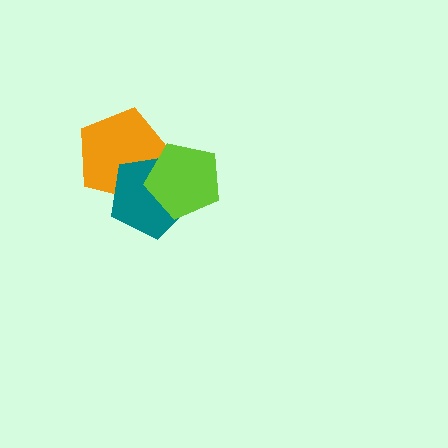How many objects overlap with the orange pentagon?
2 objects overlap with the orange pentagon.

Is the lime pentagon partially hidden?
No, no other shape covers it.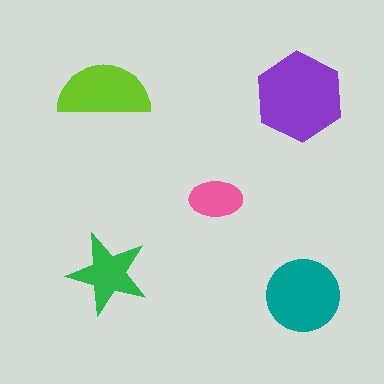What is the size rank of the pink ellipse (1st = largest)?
5th.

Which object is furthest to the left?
The lime semicircle is leftmost.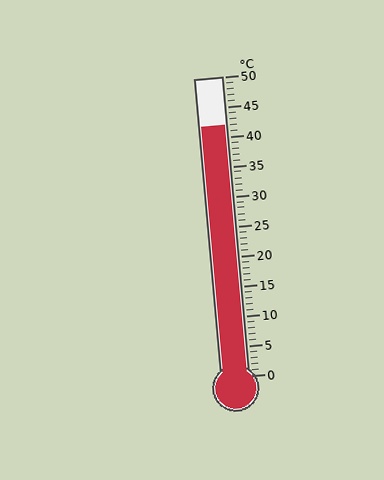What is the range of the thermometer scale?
The thermometer scale ranges from 0°C to 50°C.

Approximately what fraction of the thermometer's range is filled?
The thermometer is filled to approximately 85% of its range.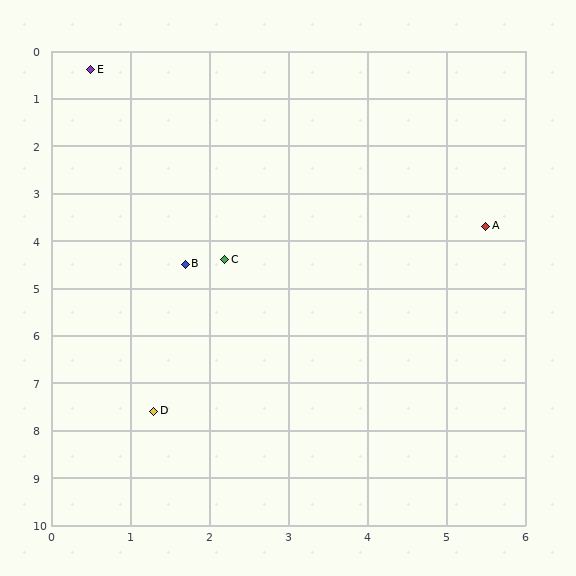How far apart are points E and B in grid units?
Points E and B are about 4.3 grid units apart.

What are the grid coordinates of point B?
Point B is at approximately (1.7, 4.5).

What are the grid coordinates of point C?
Point C is at approximately (2.2, 4.4).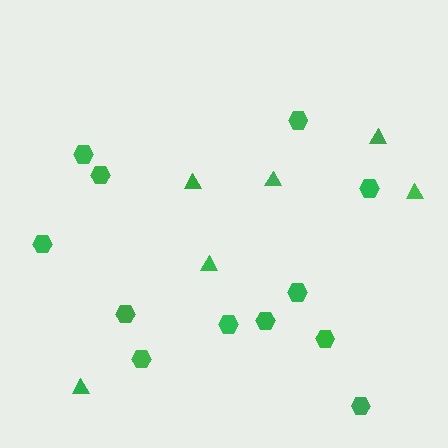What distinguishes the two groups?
There are 2 groups: one group of hexagons (12) and one group of triangles (6).